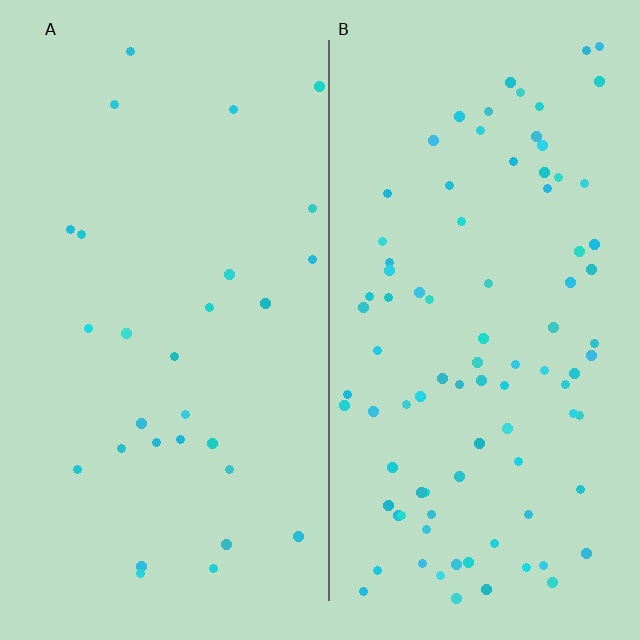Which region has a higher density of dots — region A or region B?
B (the right).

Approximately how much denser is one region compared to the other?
Approximately 3.2× — region B over region A.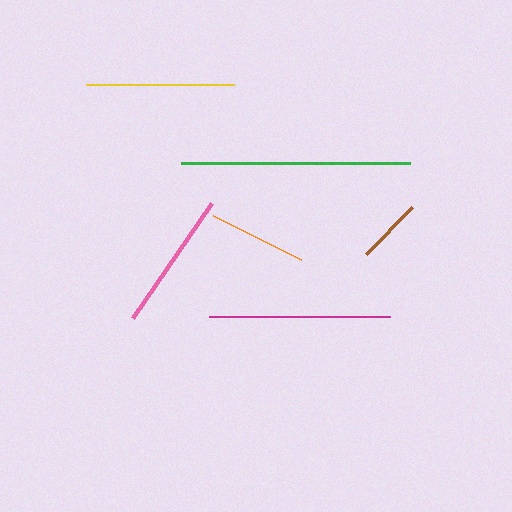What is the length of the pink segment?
The pink segment is approximately 140 pixels long.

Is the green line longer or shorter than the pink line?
The green line is longer than the pink line.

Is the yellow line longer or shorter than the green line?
The green line is longer than the yellow line.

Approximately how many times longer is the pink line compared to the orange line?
The pink line is approximately 1.4 times the length of the orange line.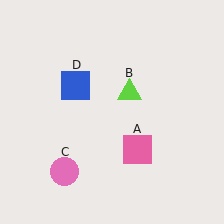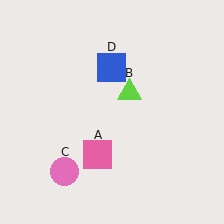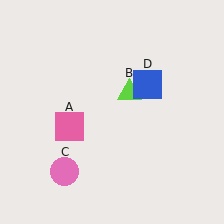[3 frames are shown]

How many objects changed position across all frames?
2 objects changed position: pink square (object A), blue square (object D).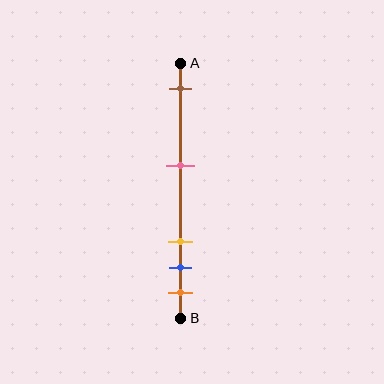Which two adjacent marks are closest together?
The blue and orange marks are the closest adjacent pair.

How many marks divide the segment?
There are 5 marks dividing the segment.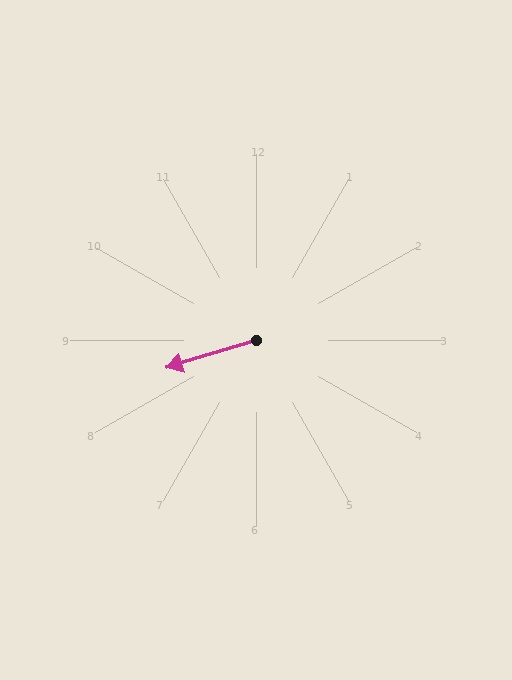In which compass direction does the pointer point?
West.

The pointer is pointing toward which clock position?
Roughly 8 o'clock.